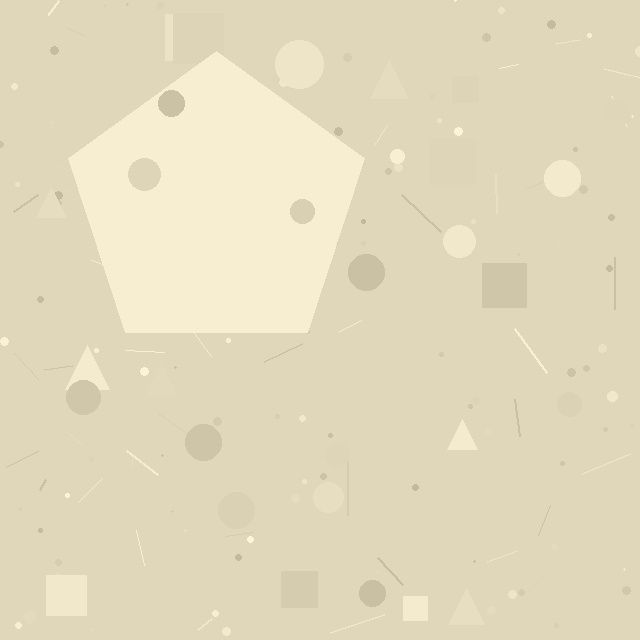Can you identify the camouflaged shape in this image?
The camouflaged shape is a pentagon.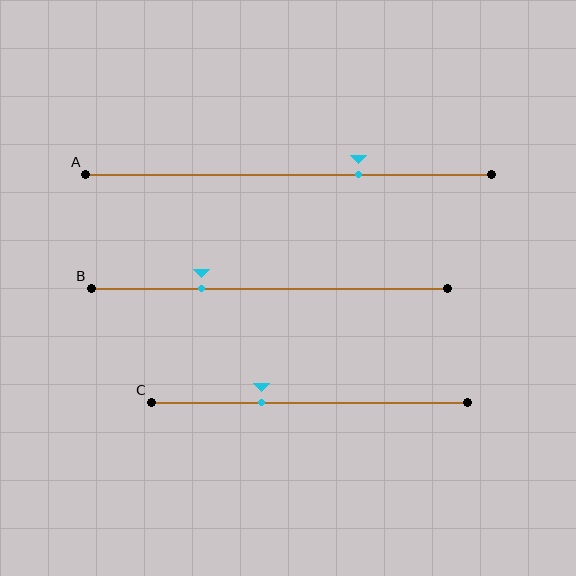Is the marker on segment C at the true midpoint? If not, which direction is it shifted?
No, the marker on segment C is shifted to the left by about 15% of the segment length.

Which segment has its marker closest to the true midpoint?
Segment C has its marker closest to the true midpoint.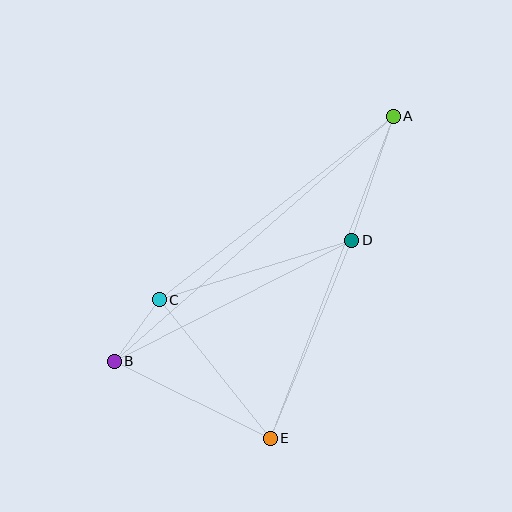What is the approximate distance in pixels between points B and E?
The distance between B and E is approximately 174 pixels.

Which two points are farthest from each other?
Points A and B are farthest from each other.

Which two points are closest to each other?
Points B and C are closest to each other.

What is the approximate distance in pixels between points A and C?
The distance between A and C is approximately 297 pixels.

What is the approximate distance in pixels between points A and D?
The distance between A and D is approximately 131 pixels.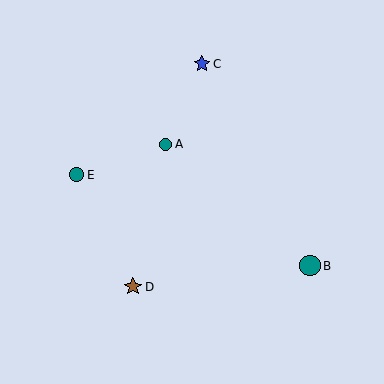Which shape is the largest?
The teal circle (labeled B) is the largest.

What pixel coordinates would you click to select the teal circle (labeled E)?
Click at (77, 175) to select the teal circle E.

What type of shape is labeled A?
Shape A is a teal circle.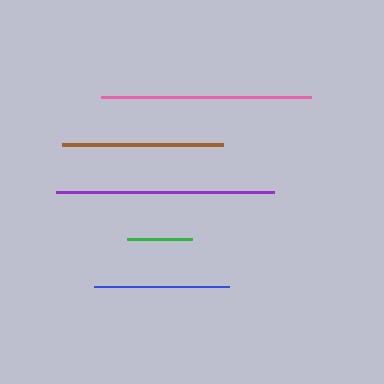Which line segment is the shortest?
The green line is the shortest at approximately 65 pixels.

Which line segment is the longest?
The purple line is the longest at approximately 217 pixels.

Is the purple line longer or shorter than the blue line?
The purple line is longer than the blue line.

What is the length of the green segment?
The green segment is approximately 65 pixels long.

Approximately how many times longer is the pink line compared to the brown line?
The pink line is approximately 1.3 times the length of the brown line.